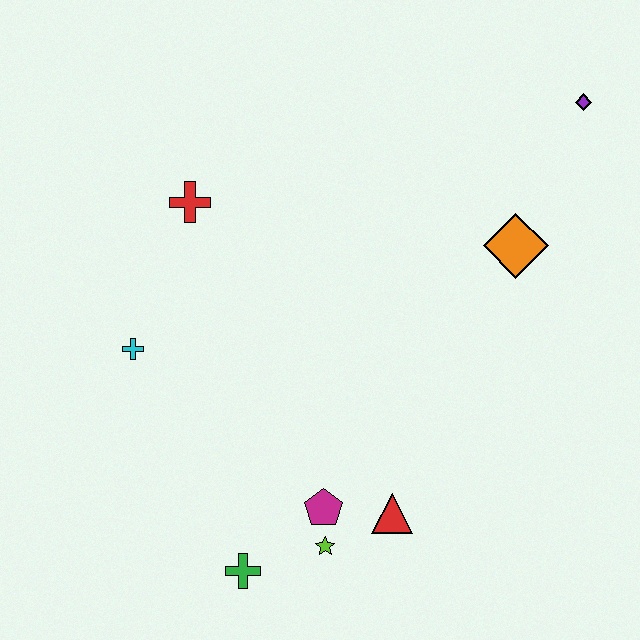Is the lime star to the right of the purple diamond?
No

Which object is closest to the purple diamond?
The orange diamond is closest to the purple diamond.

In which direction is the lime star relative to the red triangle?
The lime star is to the left of the red triangle.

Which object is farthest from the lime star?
The purple diamond is farthest from the lime star.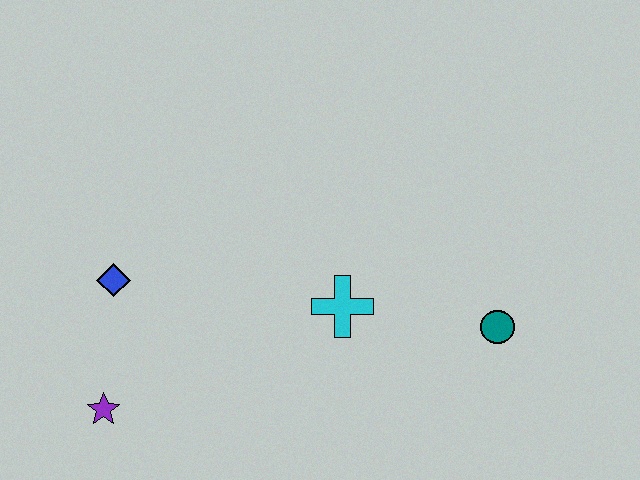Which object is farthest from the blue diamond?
The teal circle is farthest from the blue diamond.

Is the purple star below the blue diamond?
Yes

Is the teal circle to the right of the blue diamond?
Yes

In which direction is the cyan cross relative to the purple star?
The cyan cross is to the right of the purple star.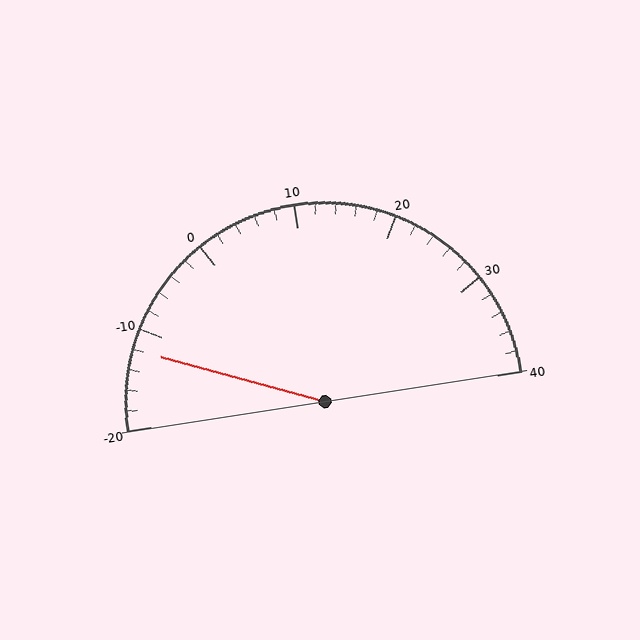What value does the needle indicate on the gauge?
The needle indicates approximately -12.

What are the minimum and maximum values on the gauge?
The gauge ranges from -20 to 40.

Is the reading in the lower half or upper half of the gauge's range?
The reading is in the lower half of the range (-20 to 40).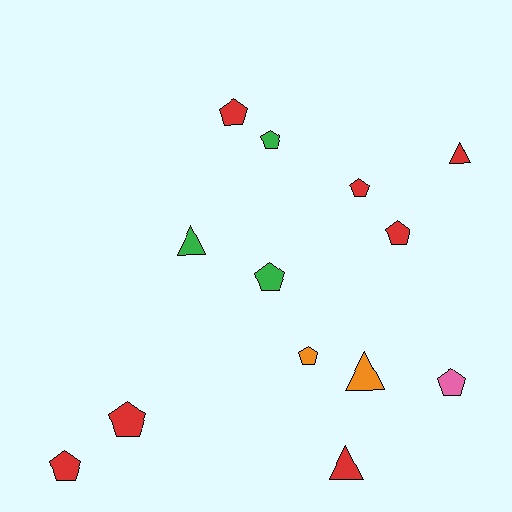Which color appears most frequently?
Red, with 7 objects.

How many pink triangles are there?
There are no pink triangles.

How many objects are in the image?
There are 13 objects.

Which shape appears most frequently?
Pentagon, with 9 objects.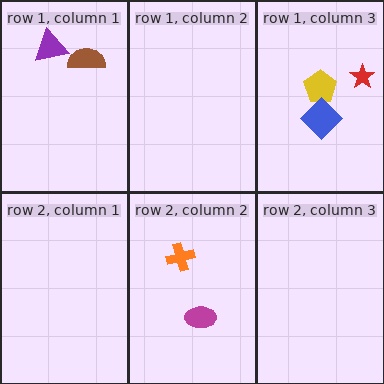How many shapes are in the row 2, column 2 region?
2.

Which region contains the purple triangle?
The row 1, column 1 region.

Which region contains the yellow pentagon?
The row 1, column 3 region.